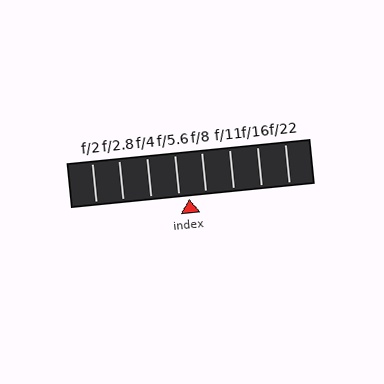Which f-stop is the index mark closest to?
The index mark is closest to f/5.6.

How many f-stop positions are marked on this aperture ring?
There are 8 f-stop positions marked.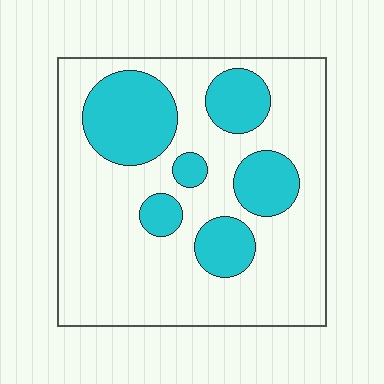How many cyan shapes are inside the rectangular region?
6.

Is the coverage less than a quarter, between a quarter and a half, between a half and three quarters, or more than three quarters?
Between a quarter and a half.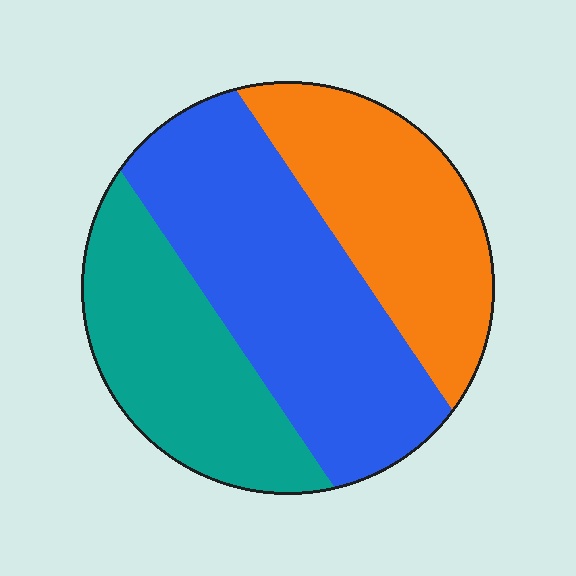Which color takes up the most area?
Blue, at roughly 40%.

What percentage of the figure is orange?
Orange covers roughly 30% of the figure.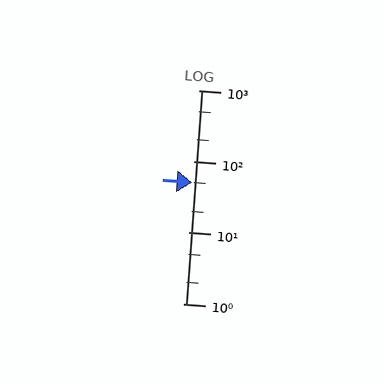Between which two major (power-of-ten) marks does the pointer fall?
The pointer is between 10 and 100.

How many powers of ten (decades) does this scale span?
The scale spans 3 decades, from 1 to 1000.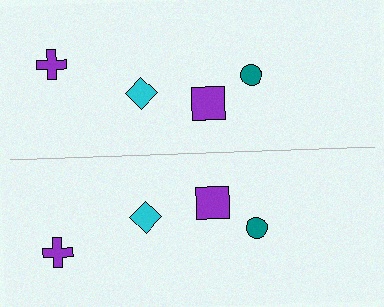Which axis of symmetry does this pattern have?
The pattern has a horizontal axis of symmetry running through the center of the image.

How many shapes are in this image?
There are 8 shapes in this image.